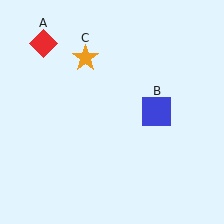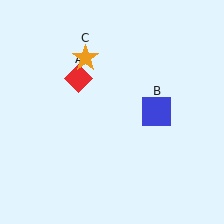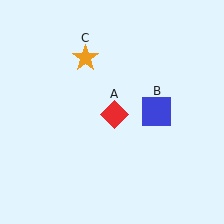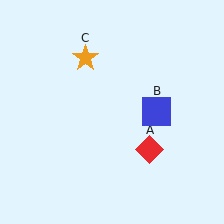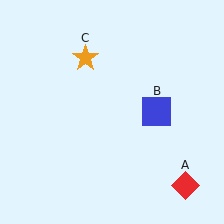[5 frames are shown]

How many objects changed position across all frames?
1 object changed position: red diamond (object A).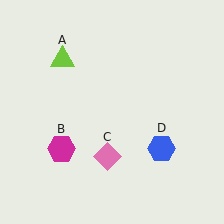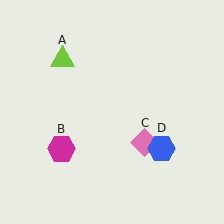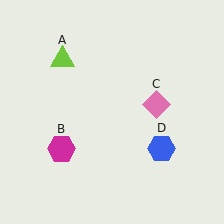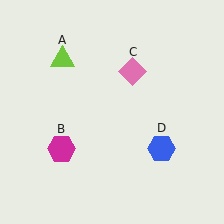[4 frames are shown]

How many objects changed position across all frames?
1 object changed position: pink diamond (object C).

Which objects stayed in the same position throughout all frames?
Lime triangle (object A) and magenta hexagon (object B) and blue hexagon (object D) remained stationary.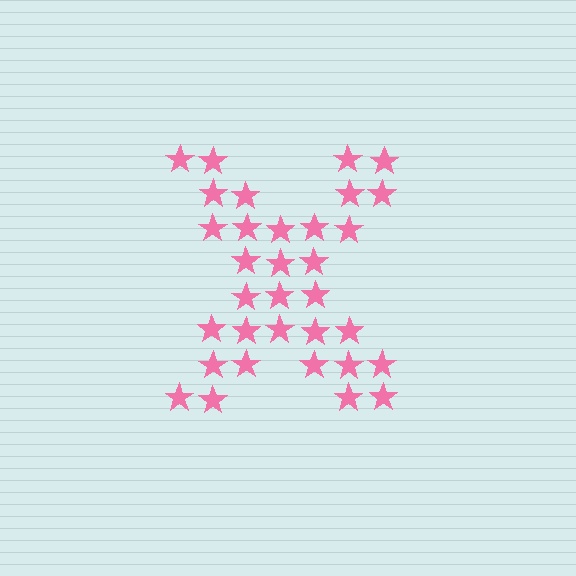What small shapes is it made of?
It is made of small stars.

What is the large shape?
The large shape is the letter X.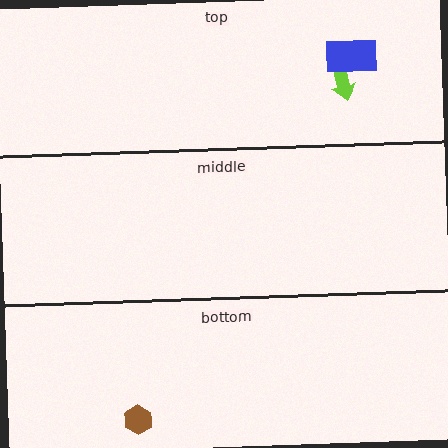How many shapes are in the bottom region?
1.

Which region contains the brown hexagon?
The bottom region.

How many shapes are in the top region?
2.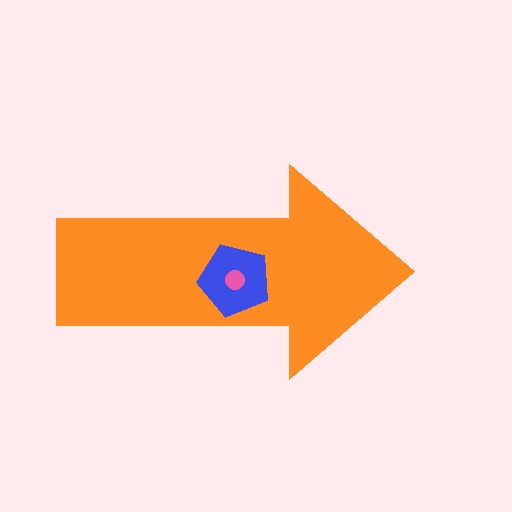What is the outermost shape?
The orange arrow.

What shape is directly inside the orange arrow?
The blue pentagon.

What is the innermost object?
The pink circle.